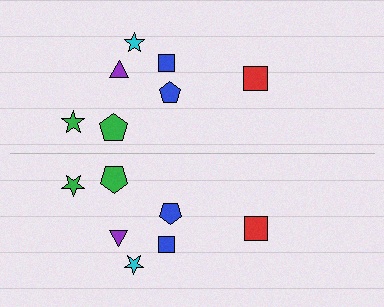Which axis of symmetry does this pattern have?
The pattern has a horizontal axis of symmetry running through the center of the image.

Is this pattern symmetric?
Yes, this pattern has bilateral (reflection) symmetry.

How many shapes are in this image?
There are 14 shapes in this image.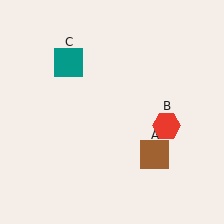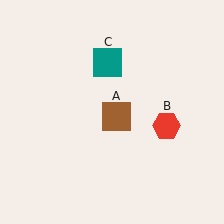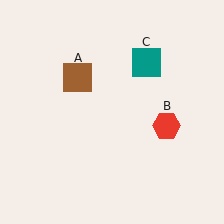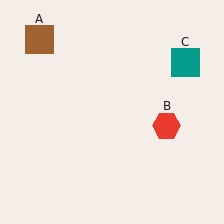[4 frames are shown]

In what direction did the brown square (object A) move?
The brown square (object A) moved up and to the left.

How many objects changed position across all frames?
2 objects changed position: brown square (object A), teal square (object C).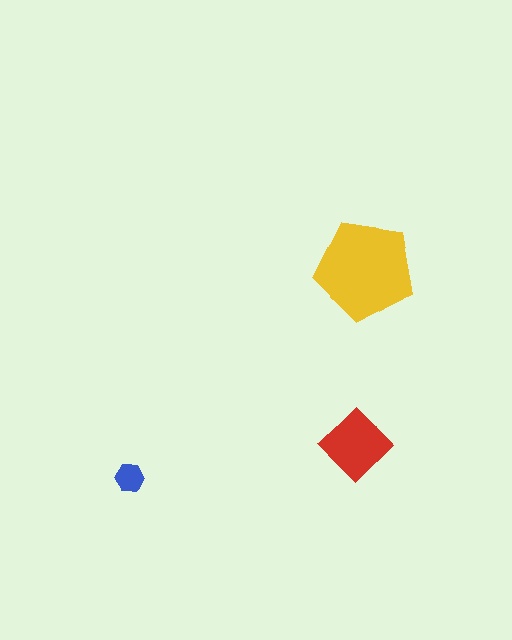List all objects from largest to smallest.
The yellow pentagon, the red diamond, the blue hexagon.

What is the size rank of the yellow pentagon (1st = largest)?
1st.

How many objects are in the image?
There are 3 objects in the image.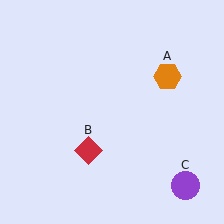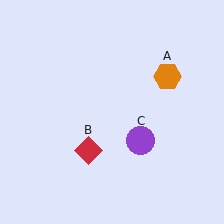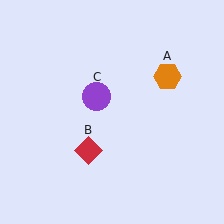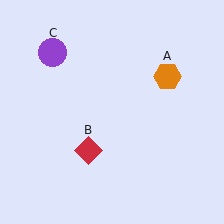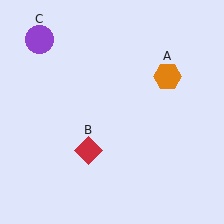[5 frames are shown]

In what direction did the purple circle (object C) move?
The purple circle (object C) moved up and to the left.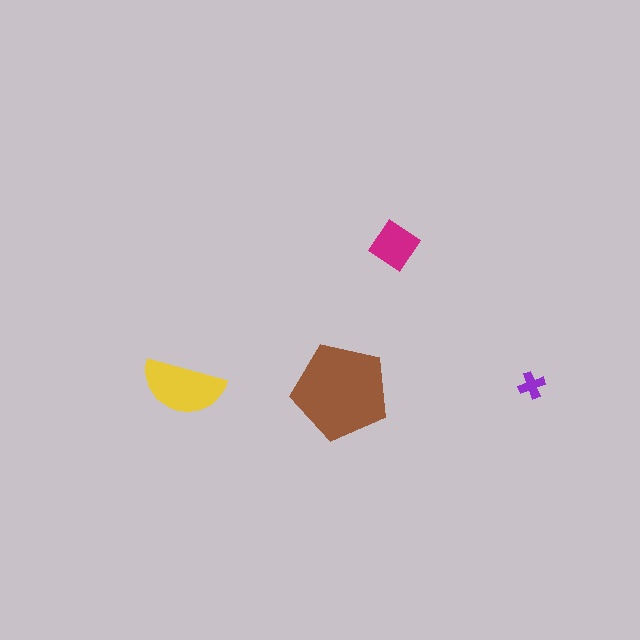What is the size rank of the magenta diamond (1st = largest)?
3rd.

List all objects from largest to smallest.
The brown pentagon, the yellow semicircle, the magenta diamond, the purple cross.